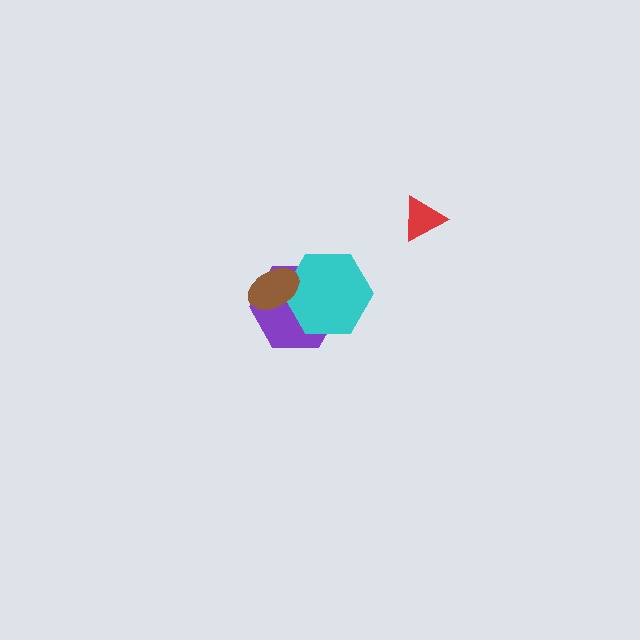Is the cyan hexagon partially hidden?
Yes, it is partially covered by another shape.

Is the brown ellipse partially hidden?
No, no other shape covers it.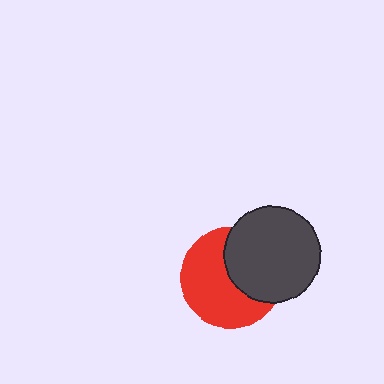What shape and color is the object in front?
The object in front is a dark gray circle.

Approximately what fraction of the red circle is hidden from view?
Roughly 40% of the red circle is hidden behind the dark gray circle.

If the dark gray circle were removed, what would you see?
You would see the complete red circle.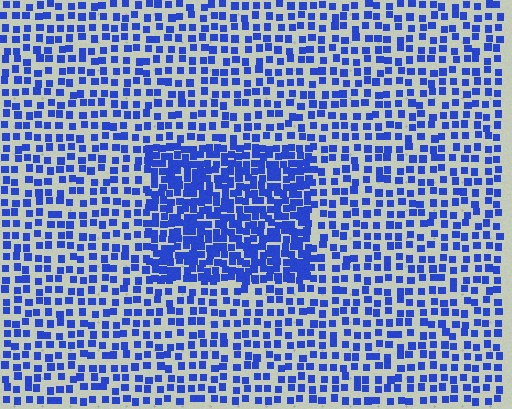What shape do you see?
I see a rectangle.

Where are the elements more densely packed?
The elements are more densely packed inside the rectangle boundary.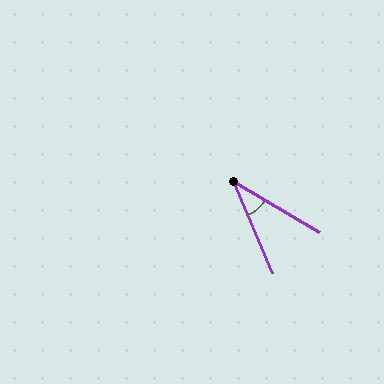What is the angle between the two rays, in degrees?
Approximately 36 degrees.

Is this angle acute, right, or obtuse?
It is acute.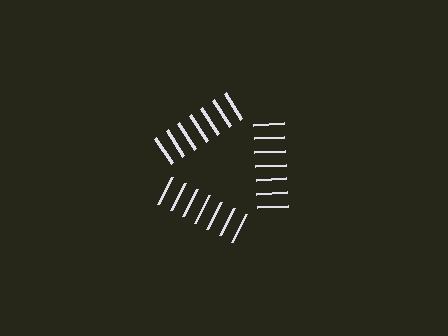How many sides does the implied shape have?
3 sides — the line-ends trace a triangle.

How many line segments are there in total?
21 — 7 along each of the 3 edges.